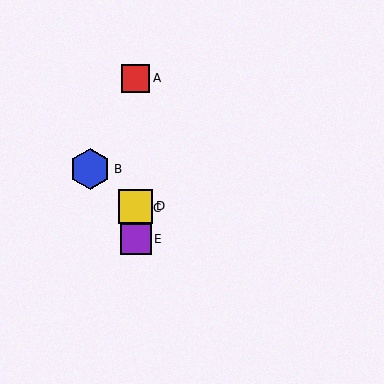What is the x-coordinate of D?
Object D is at x≈136.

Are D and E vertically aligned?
Yes, both are at x≈136.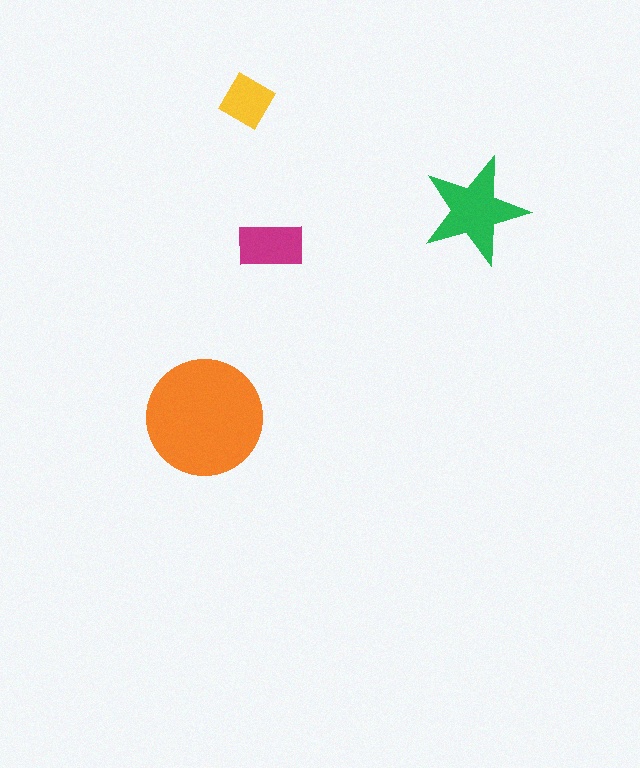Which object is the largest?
The orange circle.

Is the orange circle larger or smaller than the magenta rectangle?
Larger.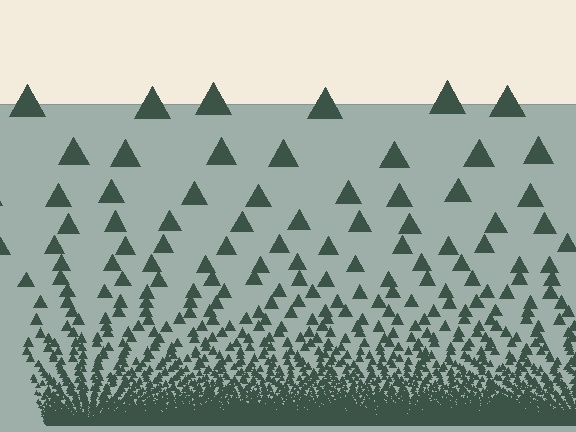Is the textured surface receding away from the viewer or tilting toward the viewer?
The surface appears to tilt toward the viewer. Texture elements get larger and sparser toward the top.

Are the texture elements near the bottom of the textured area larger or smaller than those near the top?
Smaller. The gradient is inverted — elements near the bottom are smaller and denser.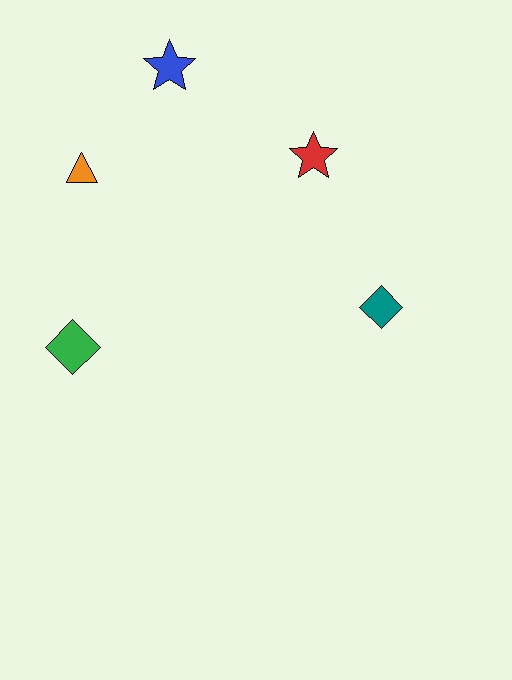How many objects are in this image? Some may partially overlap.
There are 5 objects.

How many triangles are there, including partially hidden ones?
There is 1 triangle.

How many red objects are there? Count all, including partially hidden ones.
There is 1 red object.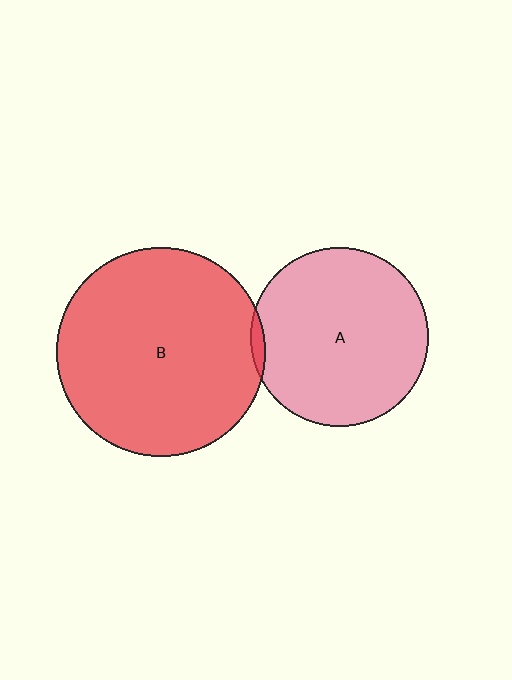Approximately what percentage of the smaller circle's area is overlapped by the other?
Approximately 5%.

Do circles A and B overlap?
Yes.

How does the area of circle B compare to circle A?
Approximately 1.4 times.